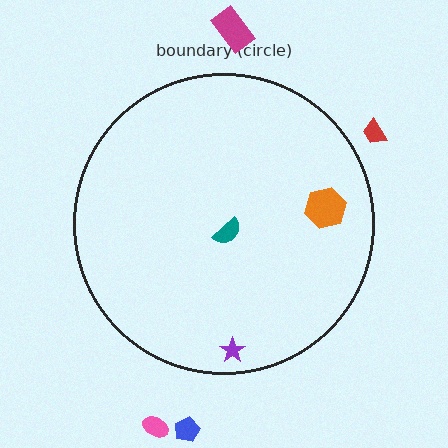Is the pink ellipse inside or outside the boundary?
Outside.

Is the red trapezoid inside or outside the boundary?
Outside.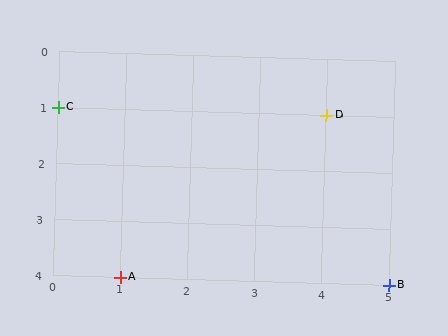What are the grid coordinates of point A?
Point A is at grid coordinates (1, 4).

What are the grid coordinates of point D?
Point D is at grid coordinates (4, 1).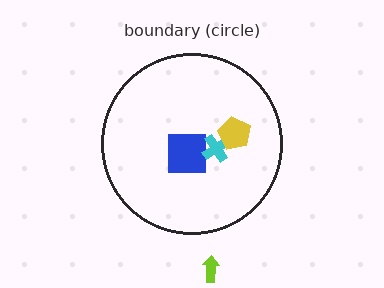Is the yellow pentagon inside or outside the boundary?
Inside.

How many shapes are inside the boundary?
3 inside, 1 outside.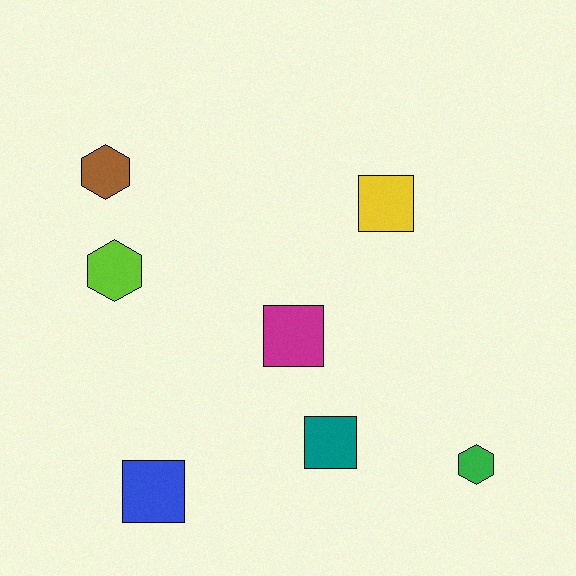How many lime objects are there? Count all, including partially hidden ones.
There is 1 lime object.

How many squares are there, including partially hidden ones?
There are 4 squares.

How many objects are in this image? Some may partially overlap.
There are 7 objects.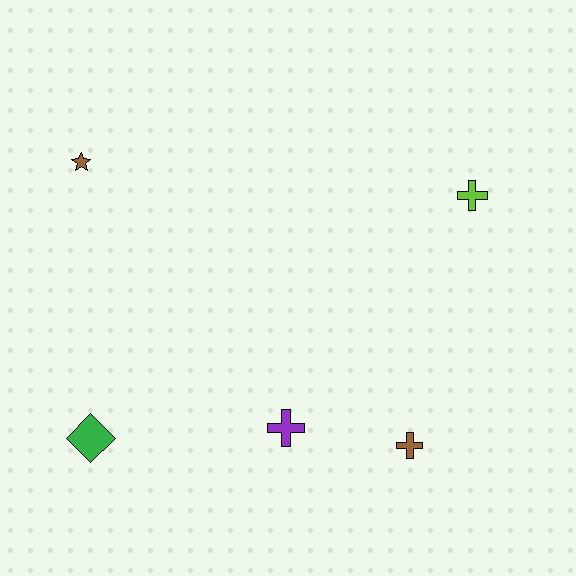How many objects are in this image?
There are 5 objects.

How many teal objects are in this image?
There are no teal objects.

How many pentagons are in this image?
There are no pentagons.